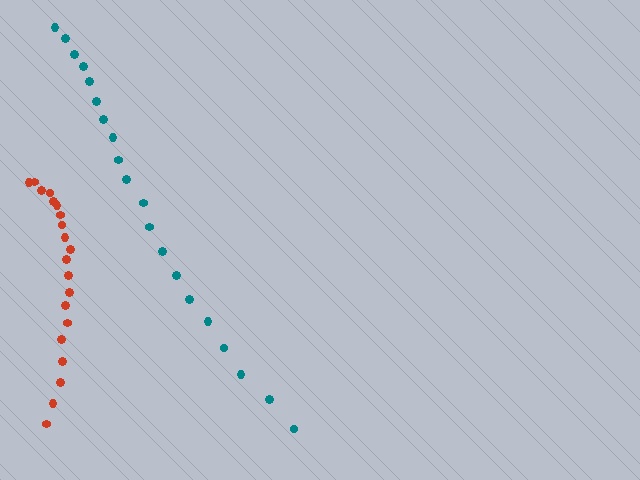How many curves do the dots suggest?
There are 2 distinct paths.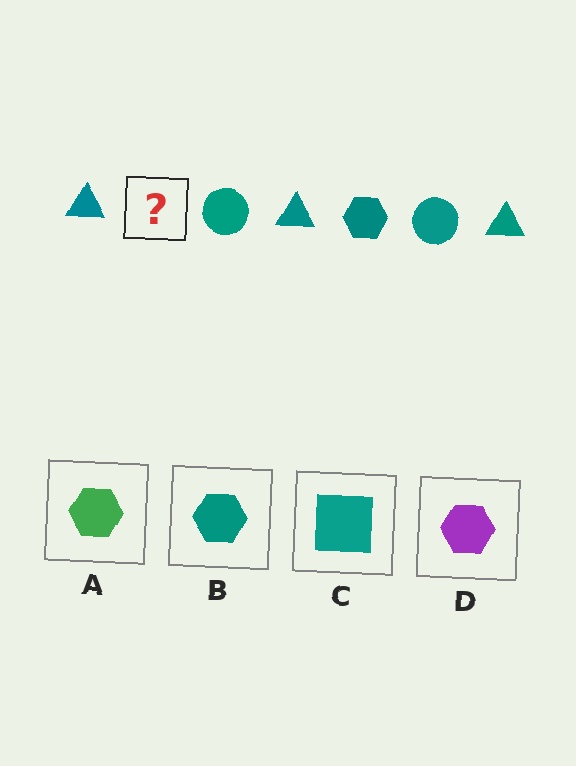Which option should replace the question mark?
Option B.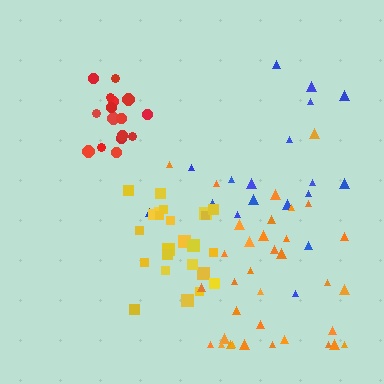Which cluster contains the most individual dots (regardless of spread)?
Orange (35).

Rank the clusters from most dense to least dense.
red, yellow, orange, blue.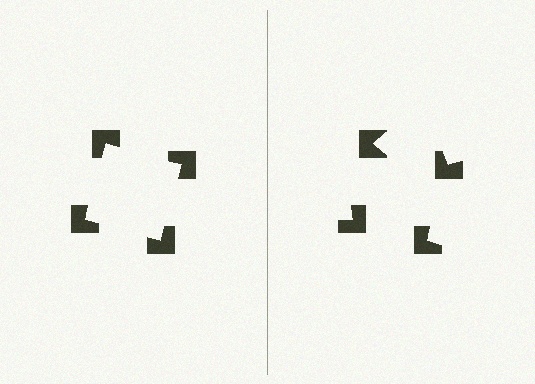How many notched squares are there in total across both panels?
8 — 4 on each side.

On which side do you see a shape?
An illusory square appears on the left side. On the right side the wedge cuts are rotated, so no coherent shape forms.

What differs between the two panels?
The notched squares are positioned identically on both sides; only the wedge orientations differ. On the left they align to a square; on the right they are misaligned.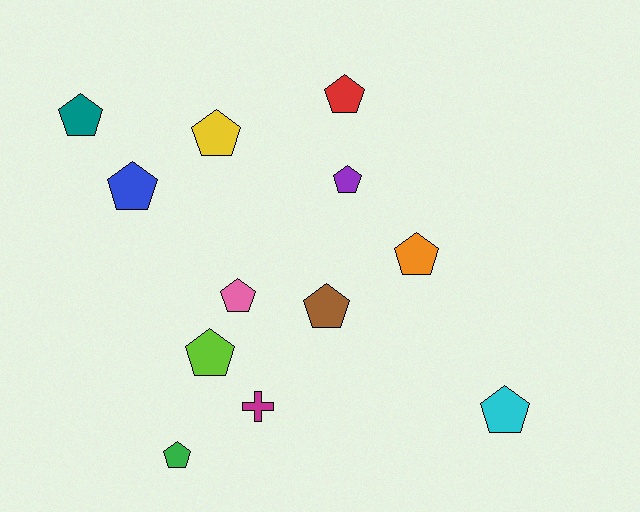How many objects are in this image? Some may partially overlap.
There are 12 objects.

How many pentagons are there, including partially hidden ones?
There are 11 pentagons.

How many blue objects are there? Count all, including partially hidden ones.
There is 1 blue object.